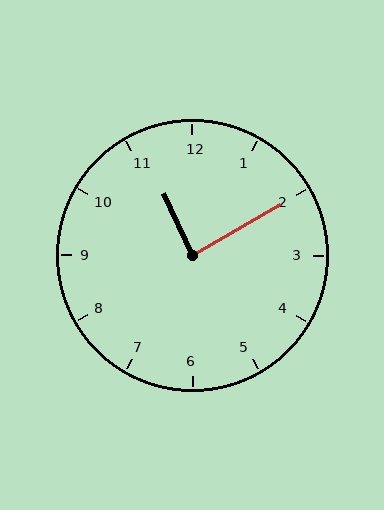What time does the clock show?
11:10.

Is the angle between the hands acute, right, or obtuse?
It is right.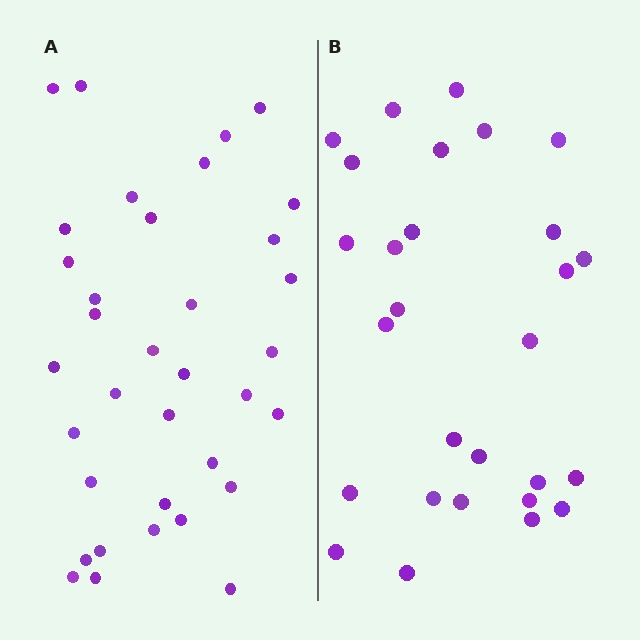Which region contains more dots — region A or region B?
Region A (the left region) has more dots.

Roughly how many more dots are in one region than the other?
Region A has roughly 8 or so more dots than region B.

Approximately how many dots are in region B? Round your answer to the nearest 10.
About 30 dots. (The exact count is 28, which rounds to 30.)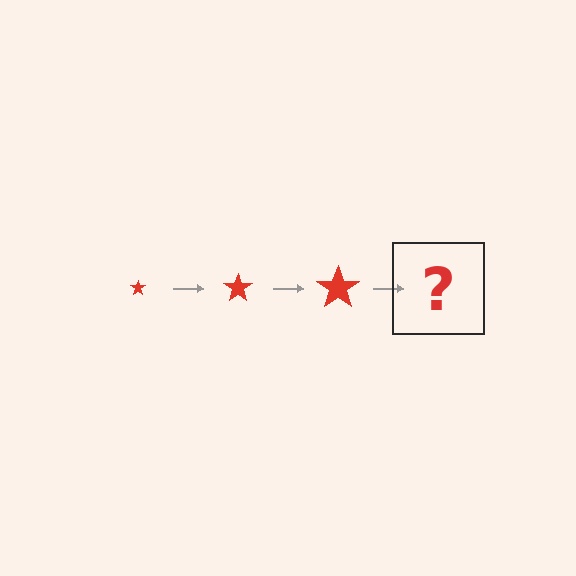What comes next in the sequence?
The next element should be a red star, larger than the previous one.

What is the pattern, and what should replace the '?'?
The pattern is that the star gets progressively larger each step. The '?' should be a red star, larger than the previous one.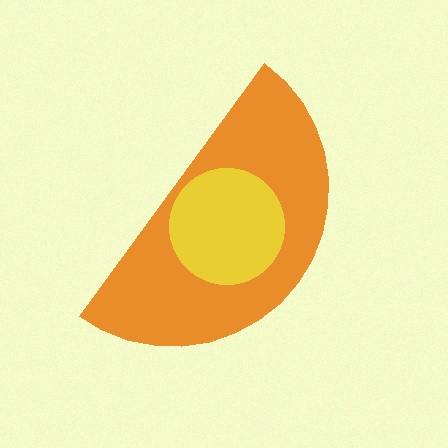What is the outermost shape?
The orange semicircle.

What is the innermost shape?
The yellow circle.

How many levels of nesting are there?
2.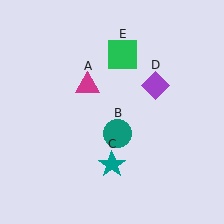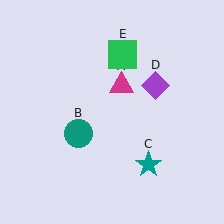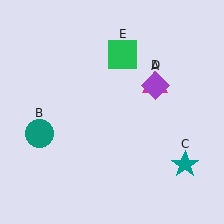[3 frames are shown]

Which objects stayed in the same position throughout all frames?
Purple diamond (object D) and green square (object E) remained stationary.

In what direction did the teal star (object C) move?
The teal star (object C) moved right.